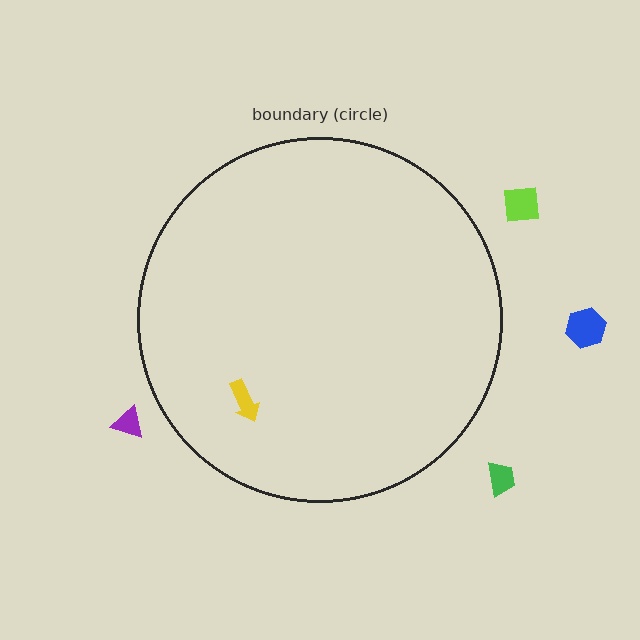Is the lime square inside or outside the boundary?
Outside.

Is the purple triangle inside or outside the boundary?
Outside.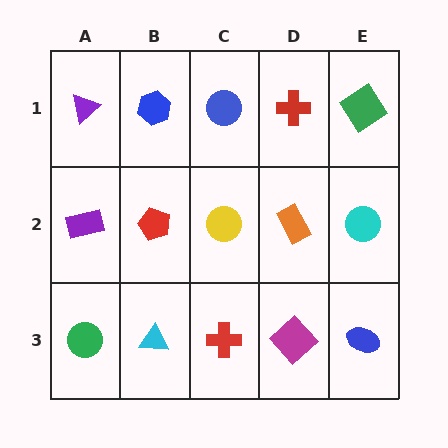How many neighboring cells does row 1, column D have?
3.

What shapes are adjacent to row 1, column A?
A purple rectangle (row 2, column A), a blue hexagon (row 1, column B).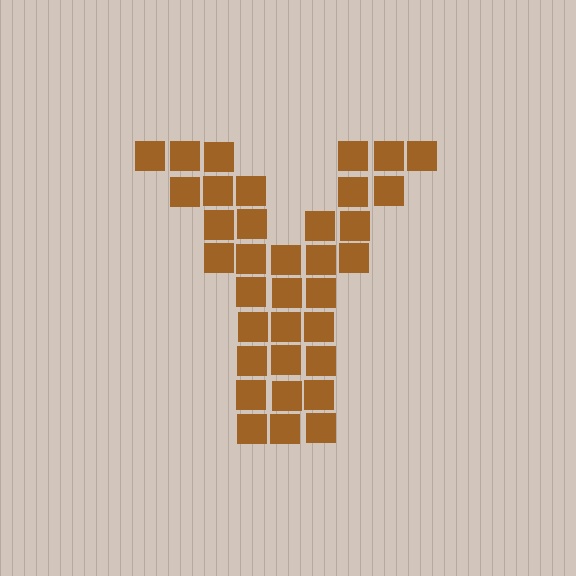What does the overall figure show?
The overall figure shows the letter Y.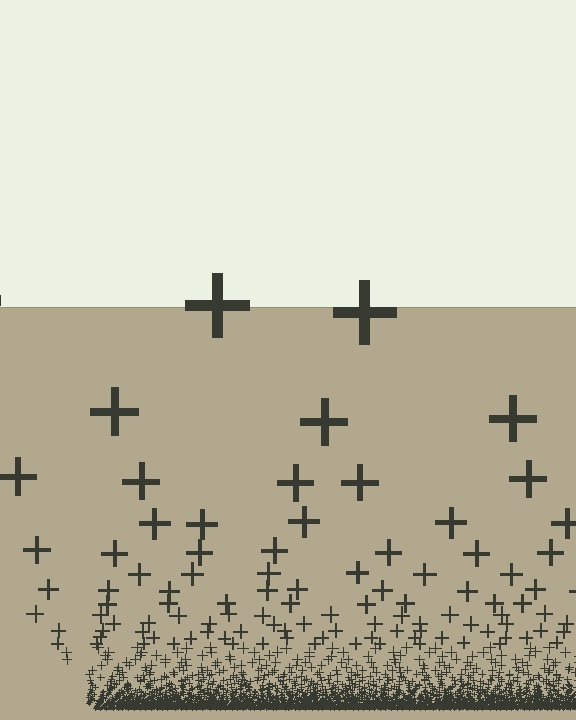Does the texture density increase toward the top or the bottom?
Density increases toward the bottom.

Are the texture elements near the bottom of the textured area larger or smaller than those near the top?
Smaller. The gradient is inverted — elements near the bottom are smaller and denser.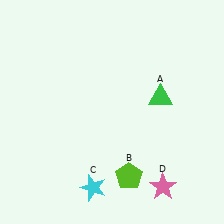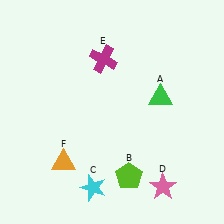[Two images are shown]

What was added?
A magenta cross (E), an orange triangle (F) were added in Image 2.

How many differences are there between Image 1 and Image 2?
There are 2 differences between the two images.